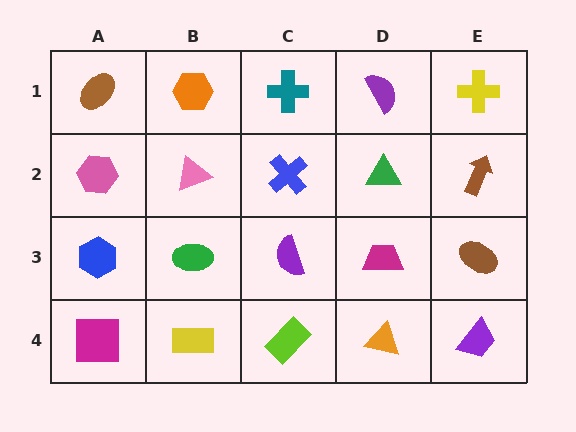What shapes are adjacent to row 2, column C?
A teal cross (row 1, column C), a purple semicircle (row 3, column C), a pink triangle (row 2, column B), a green triangle (row 2, column D).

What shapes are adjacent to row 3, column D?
A green triangle (row 2, column D), an orange triangle (row 4, column D), a purple semicircle (row 3, column C), a brown ellipse (row 3, column E).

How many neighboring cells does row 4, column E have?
2.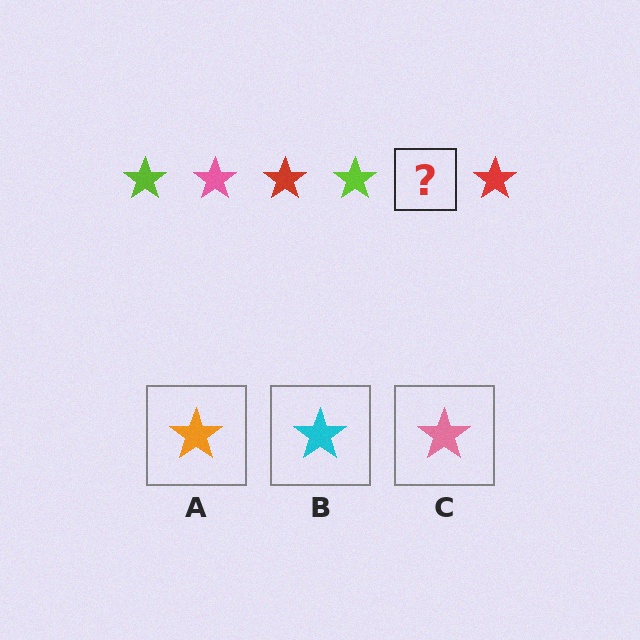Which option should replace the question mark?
Option C.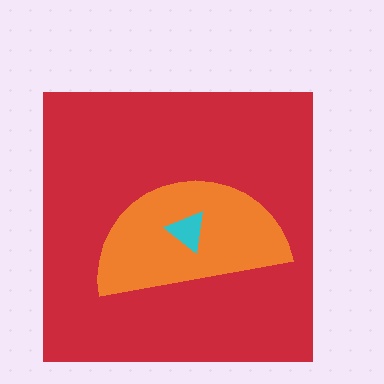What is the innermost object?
The cyan triangle.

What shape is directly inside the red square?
The orange semicircle.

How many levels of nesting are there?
3.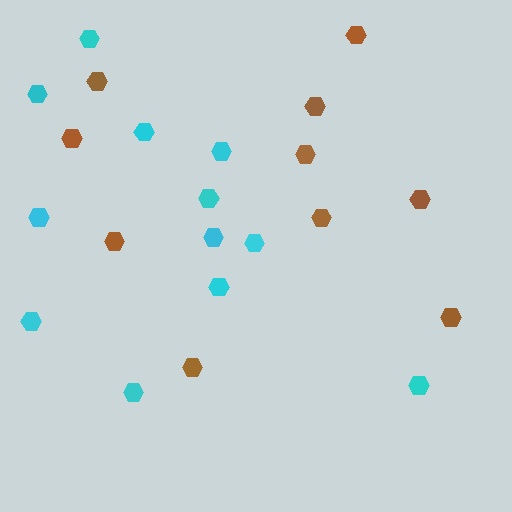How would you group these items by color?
There are 2 groups: one group of cyan hexagons (12) and one group of brown hexagons (10).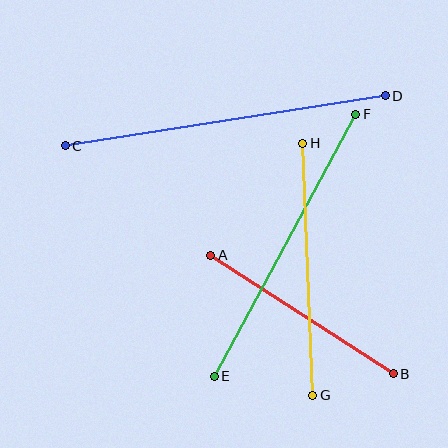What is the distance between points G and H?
The distance is approximately 252 pixels.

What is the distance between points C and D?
The distance is approximately 324 pixels.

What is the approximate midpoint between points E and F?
The midpoint is at approximately (285, 245) pixels.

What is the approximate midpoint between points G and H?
The midpoint is at approximately (308, 269) pixels.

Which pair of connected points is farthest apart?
Points C and D are farthest apart.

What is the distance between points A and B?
The distance is approximately 217 pixels.